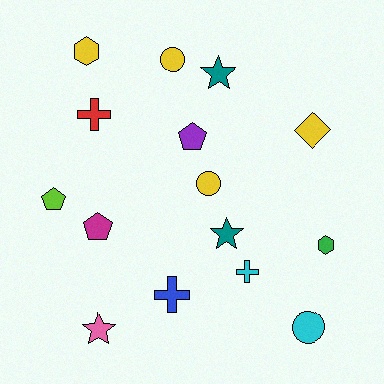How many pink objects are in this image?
There is 1 pink object.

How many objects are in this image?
There are 15 objects.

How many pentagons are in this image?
There are 3 pentagons.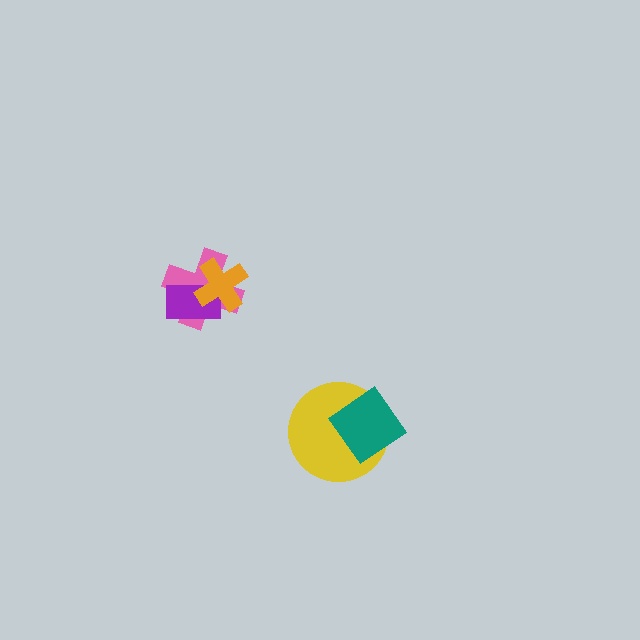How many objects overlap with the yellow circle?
1 object overlaps with the yellow circle.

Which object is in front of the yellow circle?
The teal diamond is in front of the yellow circle.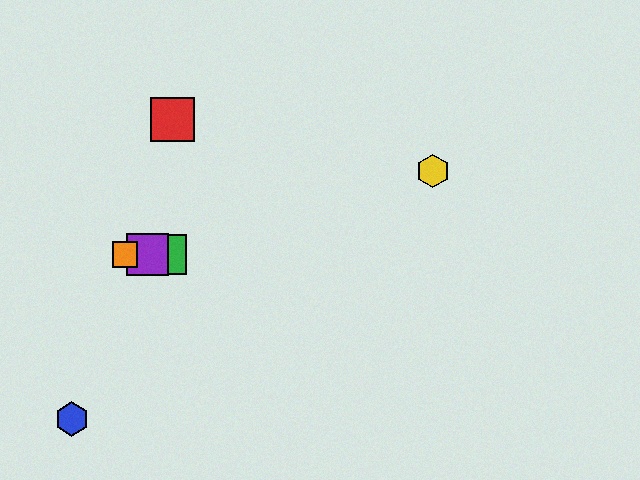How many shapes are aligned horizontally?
3 shapes (the green square, the purple square, the orange square) are aligned horizontally.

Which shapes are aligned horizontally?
The green square, the purple square, the orange square are aligned horizontally.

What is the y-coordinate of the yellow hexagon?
The yellow hexagon is at y≈171.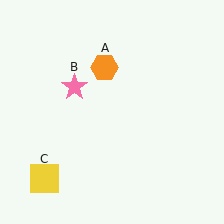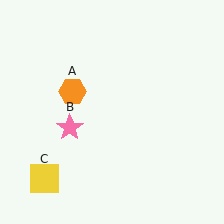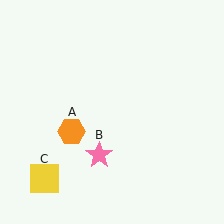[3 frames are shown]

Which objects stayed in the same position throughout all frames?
Yellow square (object C) remained stationary.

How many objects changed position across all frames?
2 objects changed position: orange hexagon (object A), pink star (object B).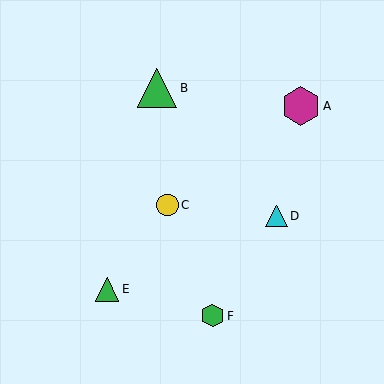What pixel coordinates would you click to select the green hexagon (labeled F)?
Click at (212, 316) to select the green hexagon F.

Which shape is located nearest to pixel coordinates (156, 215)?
The yellow circle (labeled C) at (168, 205) is nearest to that location.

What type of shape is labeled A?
Shape A is a magenta hexagon.